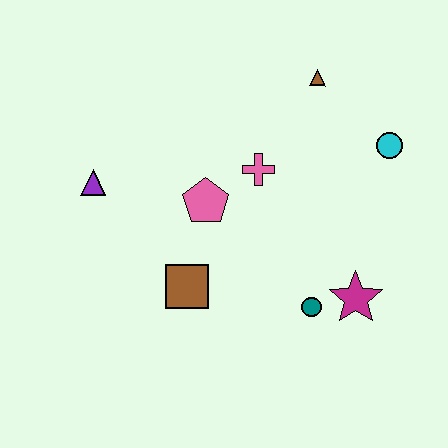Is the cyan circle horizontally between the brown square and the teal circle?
No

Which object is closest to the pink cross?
The pink pentagon is closest to the pink cross.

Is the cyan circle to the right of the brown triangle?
Yes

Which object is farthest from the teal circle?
The purple triangle is farthest from the teal circle.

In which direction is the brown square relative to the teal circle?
The brown square is to the left of the teal circle.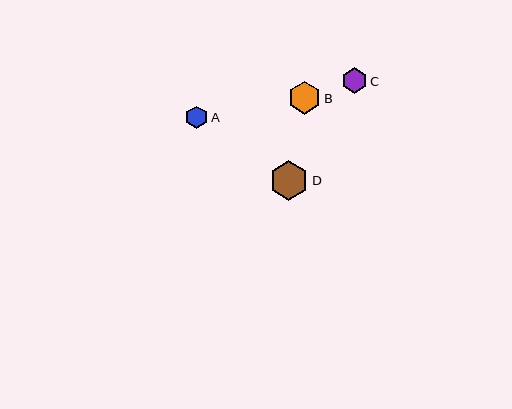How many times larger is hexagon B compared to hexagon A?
Hexagon B is approximately 1.4 times the size of hexagon A.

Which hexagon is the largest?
Hexagon D is the largest with a size of approximately 39 pixels.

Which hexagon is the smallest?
Hexagon A is the smallest with a size of approximately 22 pixels.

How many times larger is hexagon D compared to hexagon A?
Hexagon D is approximately 1.8 times the size of hexagon A.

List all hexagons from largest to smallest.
From largest to smallest: D, B, C, A.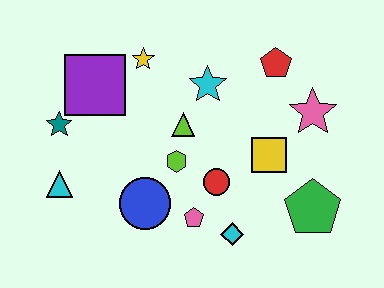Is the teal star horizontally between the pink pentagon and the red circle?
No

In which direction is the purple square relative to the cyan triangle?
The purple square is above the cyan triangle.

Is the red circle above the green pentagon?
Yes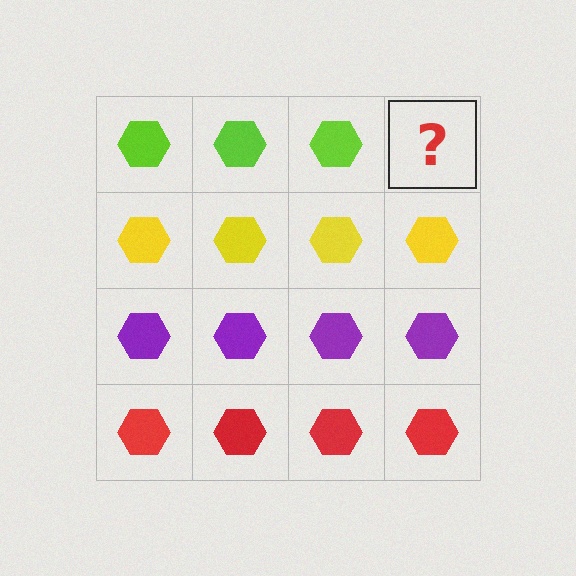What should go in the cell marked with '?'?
The missing cell should contain a lime hexagon.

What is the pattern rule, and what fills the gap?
The rule is that each row has a consistent color. The gap should be filled with a lime hexagon.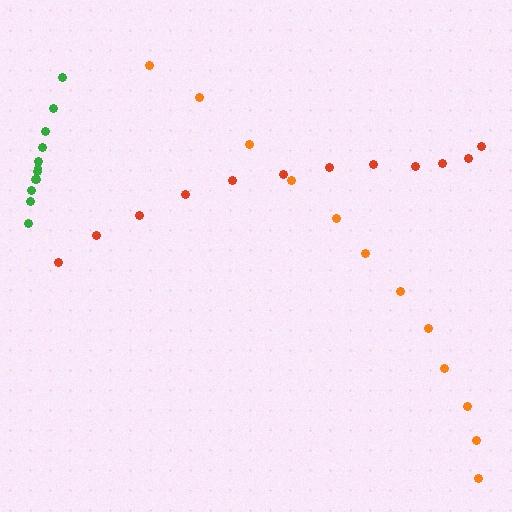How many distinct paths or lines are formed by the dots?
There are 3 distinct paths.